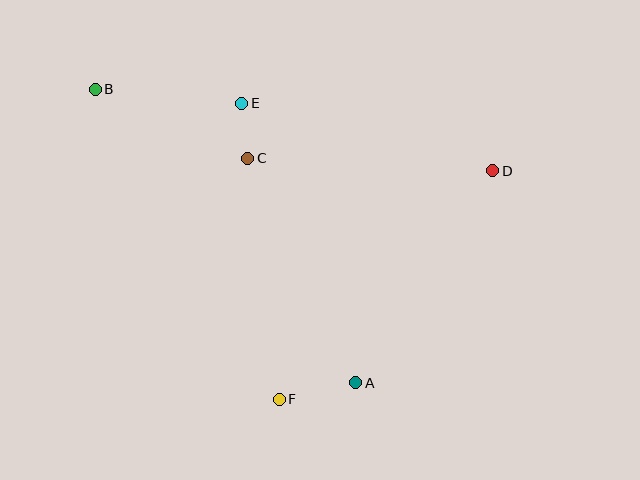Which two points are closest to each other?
Points C and E are closest to each other.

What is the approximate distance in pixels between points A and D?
The distance between A and D is approximately 253 pixels.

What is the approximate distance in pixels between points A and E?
The distance between A and E is approximately 302 pixels.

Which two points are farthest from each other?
Points B and D are farthest from each other.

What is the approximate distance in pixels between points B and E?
The distance between B and E is approximately 147 pixels.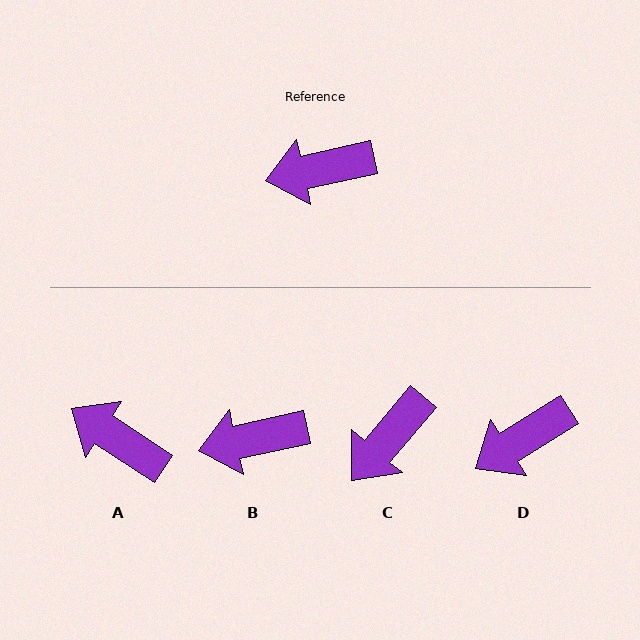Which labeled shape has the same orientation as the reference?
B.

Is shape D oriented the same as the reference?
No, it is off by about 20 degrees.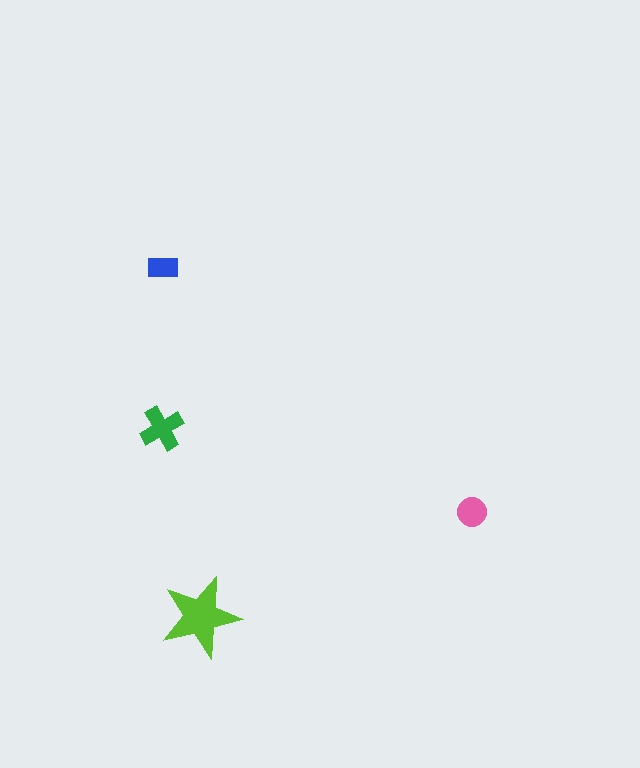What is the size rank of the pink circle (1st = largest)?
3rd.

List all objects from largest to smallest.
The lime star, the green cross, the pink circle, the blue rectangle.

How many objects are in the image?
There are 4 objects in the image.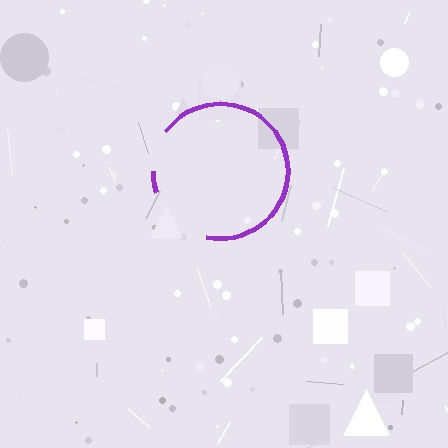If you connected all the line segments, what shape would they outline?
They would outline a circle.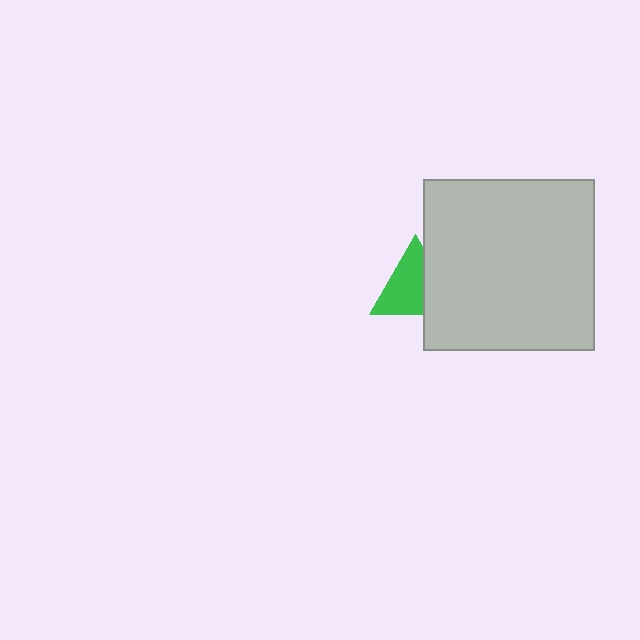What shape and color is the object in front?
The object in front is a light gray square.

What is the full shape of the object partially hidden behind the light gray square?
The partially hidden object is a green triangle.